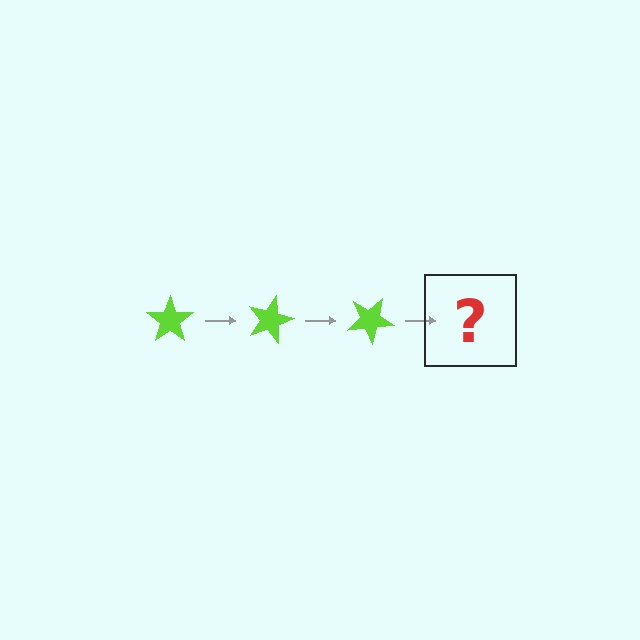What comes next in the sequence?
The next element should be a lime star rotated 45 degrees.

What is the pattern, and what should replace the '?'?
The pattern is that the star rotates 15 degrees each step. The '?' should be a lime star rotated 45 degrees.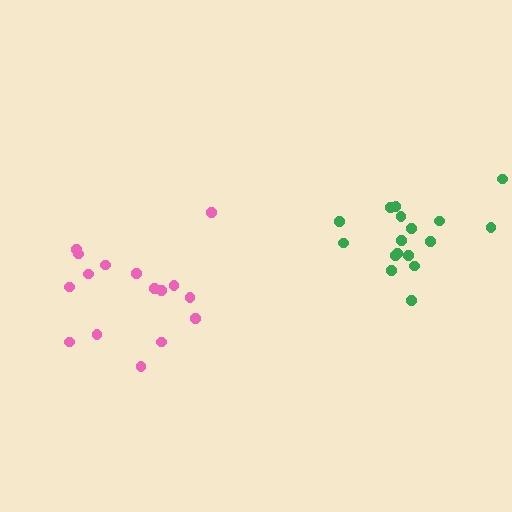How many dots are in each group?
Group 1: 16 dots, Group 2: 17 dots (33 total).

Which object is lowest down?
The pink cluster is bottommost.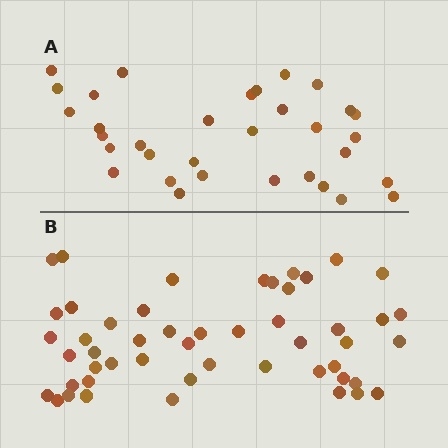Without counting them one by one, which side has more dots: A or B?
Region B (the bottom region) has more dots.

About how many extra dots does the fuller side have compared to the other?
Region B has approximately 15 more dots than region A.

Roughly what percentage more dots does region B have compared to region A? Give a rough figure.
About 50% more.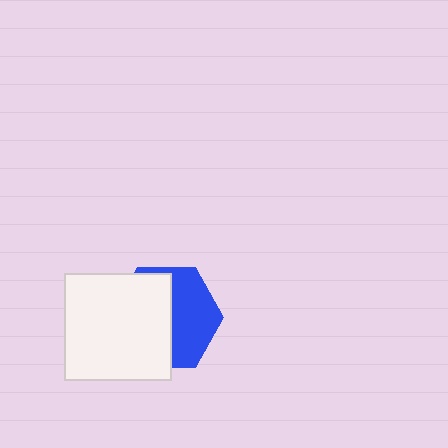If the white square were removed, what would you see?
You would see the complete blue hexagon.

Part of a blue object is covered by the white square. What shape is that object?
It is a hexagon.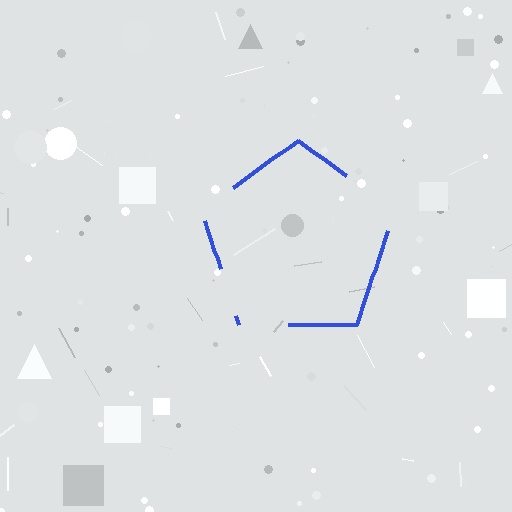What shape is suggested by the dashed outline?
The dashed outline suggests a pentagon.